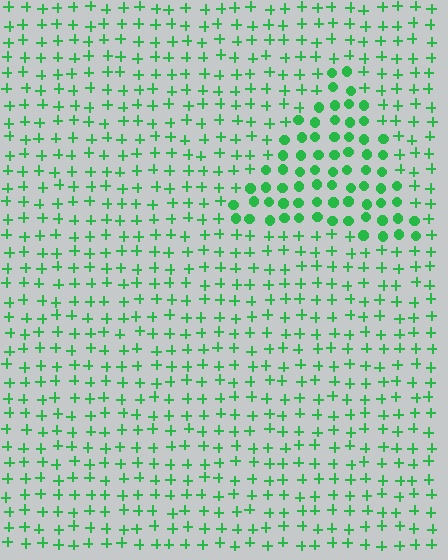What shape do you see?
I see a triangle.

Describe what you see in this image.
The image is filled with small green elements arranged in a uniform grid. A triangle-shaped region contains circles, while the surrounding area contains plus signs. The boundary is defined purely by the change in element shape.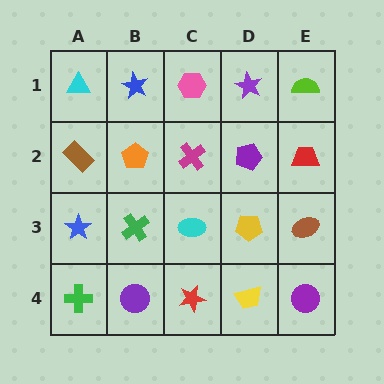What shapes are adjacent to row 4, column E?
A brown ellipse (row 3, column E), a yellow trapezoid (row 4, column D).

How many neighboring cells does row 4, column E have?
2.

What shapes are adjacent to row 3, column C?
A magenta cross (row 2, column C), a red star (row 4, column C), a green cross (row 3, column B), a yellow pentagon (row 3, column D).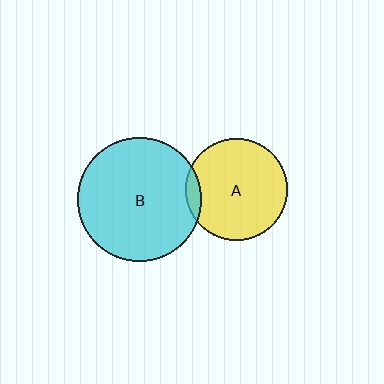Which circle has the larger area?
Circle B (cyan).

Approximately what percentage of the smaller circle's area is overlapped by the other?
Approximately 5%.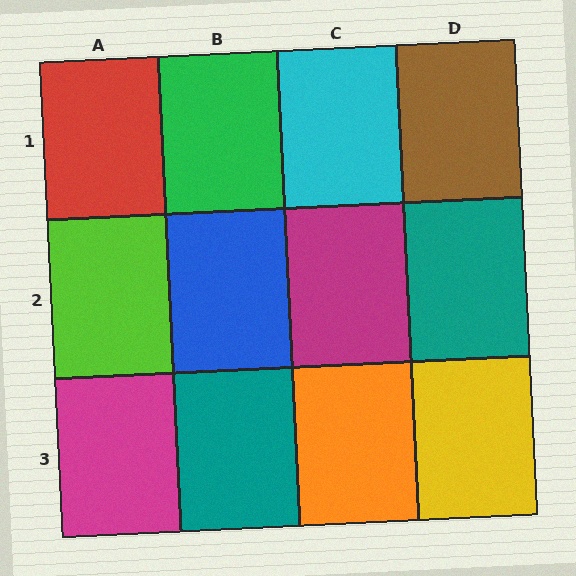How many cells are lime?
1 cell is lime.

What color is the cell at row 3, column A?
Magenta.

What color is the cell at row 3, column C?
Orange.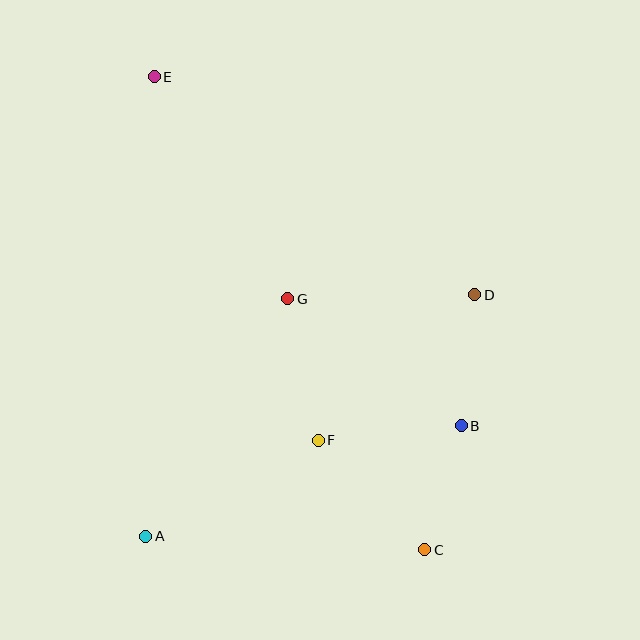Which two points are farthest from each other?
Points C and E are farthest from each other.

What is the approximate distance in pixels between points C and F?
The distance between C and F is approximately 153 pixels.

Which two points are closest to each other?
Points B and C are closest to each other.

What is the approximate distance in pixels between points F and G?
The distance between F and G is approximately 145 pixels.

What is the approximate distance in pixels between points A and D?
The distance between A and D is approximately 408 pixels.